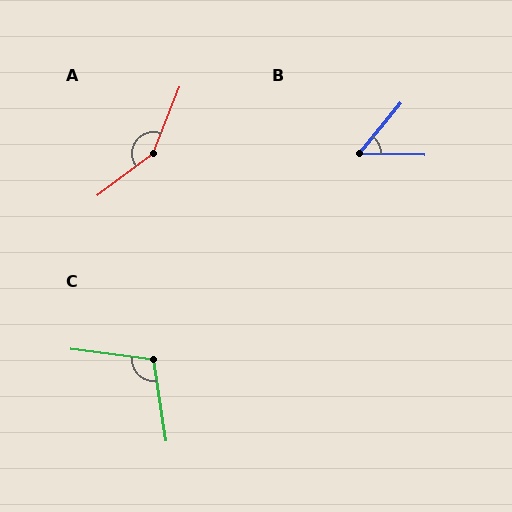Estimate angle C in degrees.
Approximately 106 degrees.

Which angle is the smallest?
B, at approximately 51 degrees.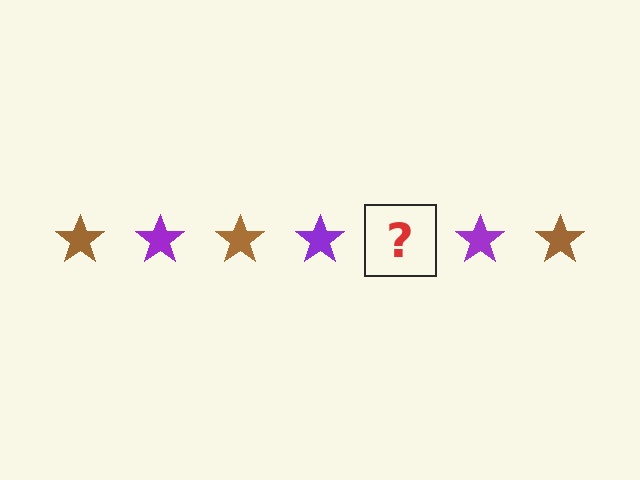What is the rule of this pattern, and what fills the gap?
The rule is that the pattern cycles through brown, purple stars. The gap should be filled with a brown star.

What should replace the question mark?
The question mark should be replaced with a brown star.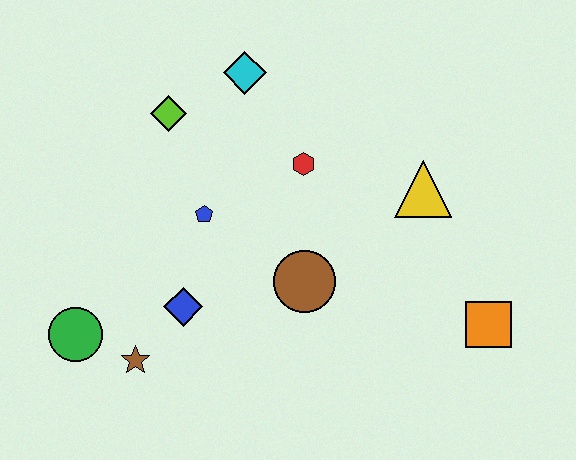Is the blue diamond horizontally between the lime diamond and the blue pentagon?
Yes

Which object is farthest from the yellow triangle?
The green circle is farthest from the yellow triangle.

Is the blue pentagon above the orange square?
Yes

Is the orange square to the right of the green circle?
Yes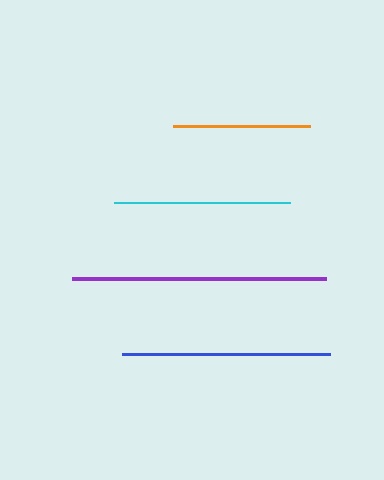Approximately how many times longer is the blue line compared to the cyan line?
The blue line is approximately 1.2 times the length of the cyan line.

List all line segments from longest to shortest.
From longest to shortest: purple, blue, cyan, orange.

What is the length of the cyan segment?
The cyan segment is approximately 175 pixels long.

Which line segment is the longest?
The purple line is the longest at approximately 254 pixels.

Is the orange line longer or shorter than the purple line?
The purple line is longer than the orange line.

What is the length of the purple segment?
The purple segment is approximately 254 pixels long.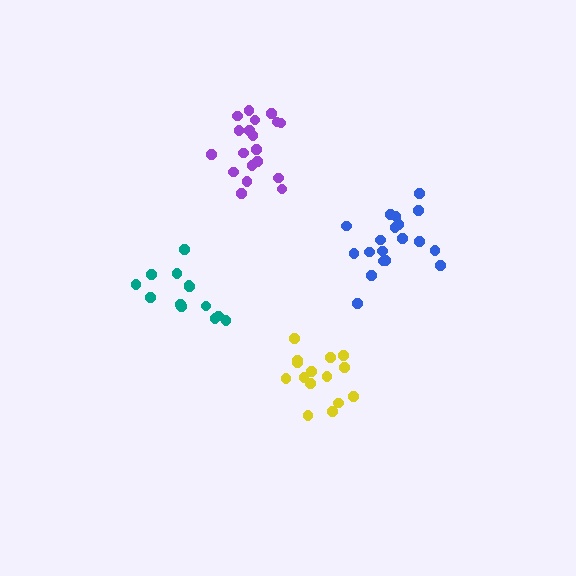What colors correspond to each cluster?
The clusters are colored: purple, blue, yellow, teal.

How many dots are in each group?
Group 1: 19 dots, Group 2: 19 dots, Group 3: 15 dots, Group 4: 13 dots (66 total).